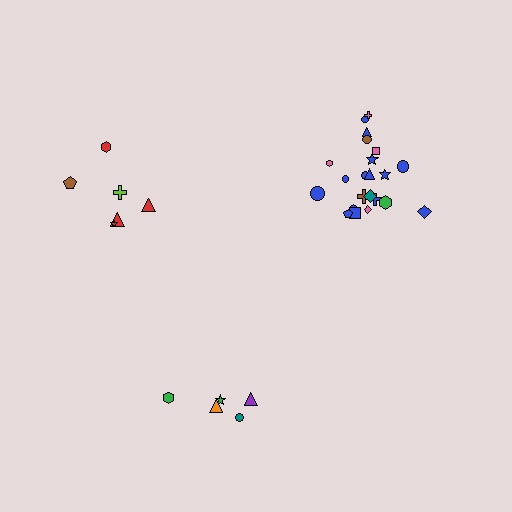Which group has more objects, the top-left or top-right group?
The top-right group.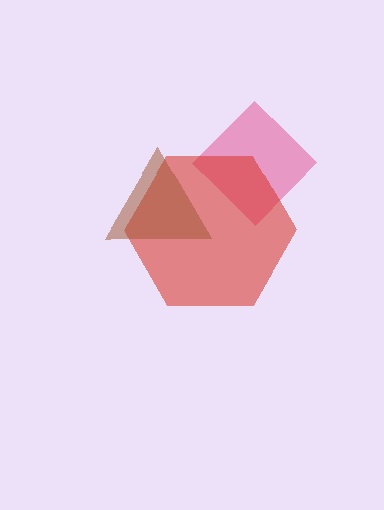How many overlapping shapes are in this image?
There are 3 overlapping shapes in the image.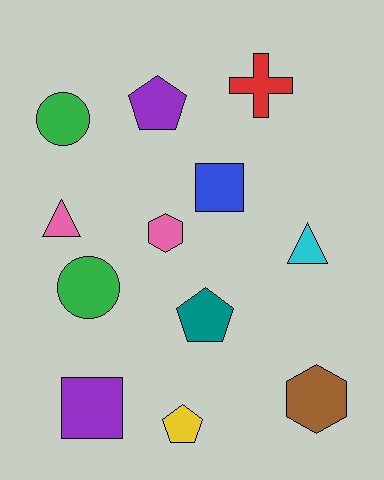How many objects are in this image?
There are 12 objects.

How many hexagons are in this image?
There are 2 hexagons.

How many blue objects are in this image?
There is 1 blue object.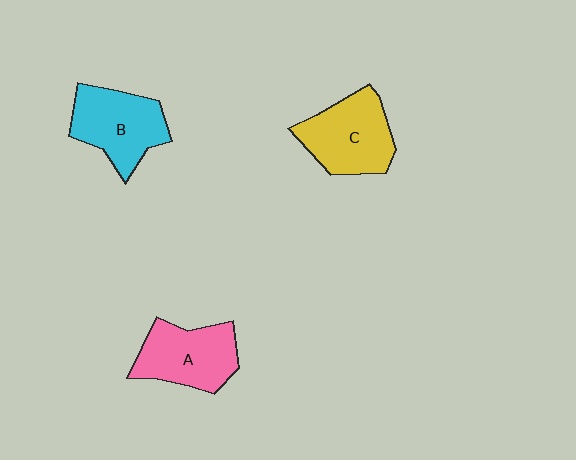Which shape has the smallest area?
Shape A (pink).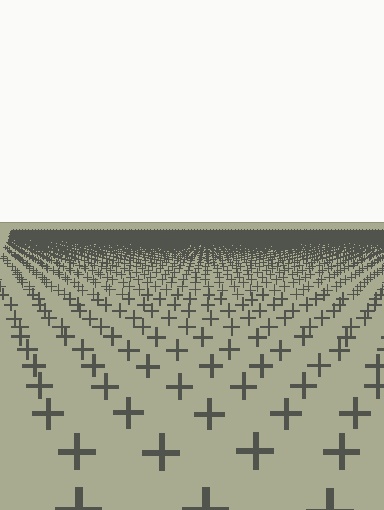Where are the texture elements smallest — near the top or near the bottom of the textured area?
Near the top.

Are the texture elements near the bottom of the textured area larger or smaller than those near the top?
Larger. Near the bottom, elements are closer to the viewer and appear at a bigger on-screen size.